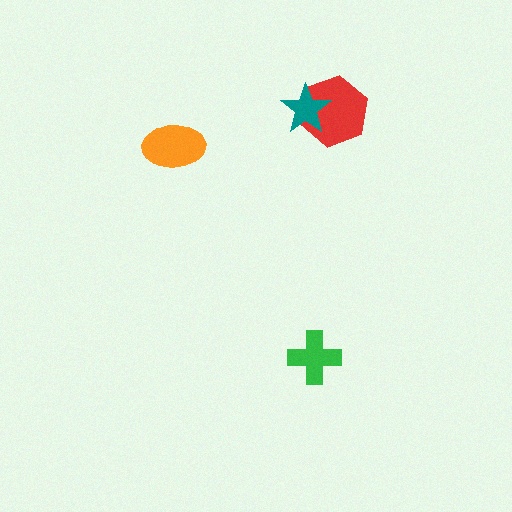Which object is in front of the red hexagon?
The teal star is in front of the red hexagon.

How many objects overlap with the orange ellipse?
0 objects overlap with the orange ellipse.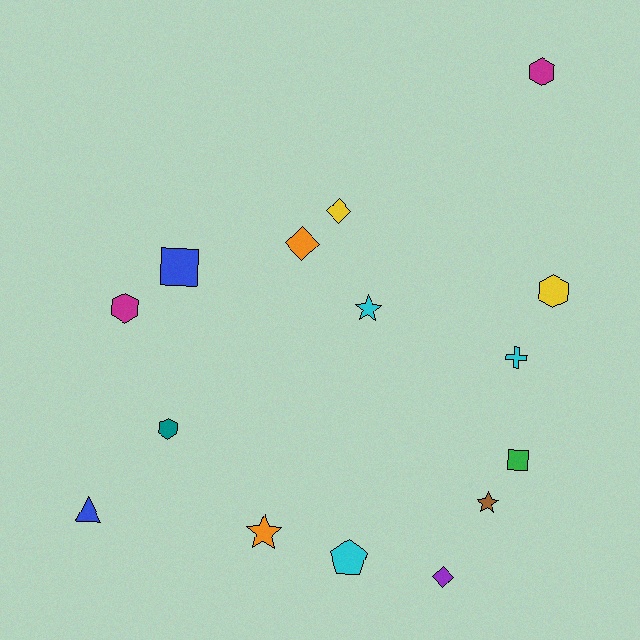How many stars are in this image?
There are 3 stars.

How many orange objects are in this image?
There are 2 orange objects.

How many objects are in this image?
There are 15 objects.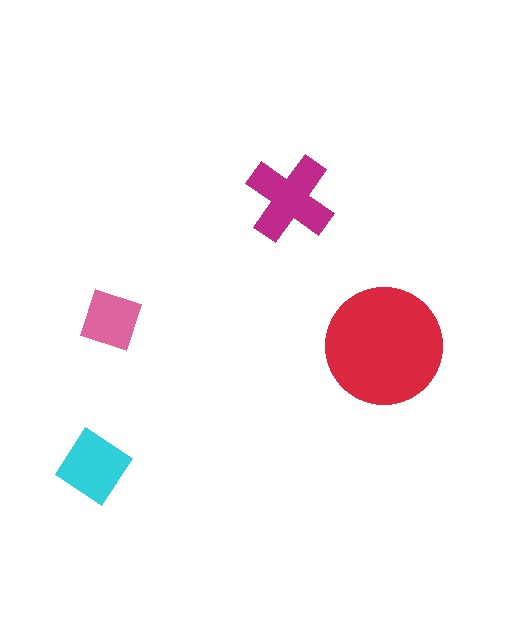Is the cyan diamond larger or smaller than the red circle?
Smaller.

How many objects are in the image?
There are 4 objects in the image.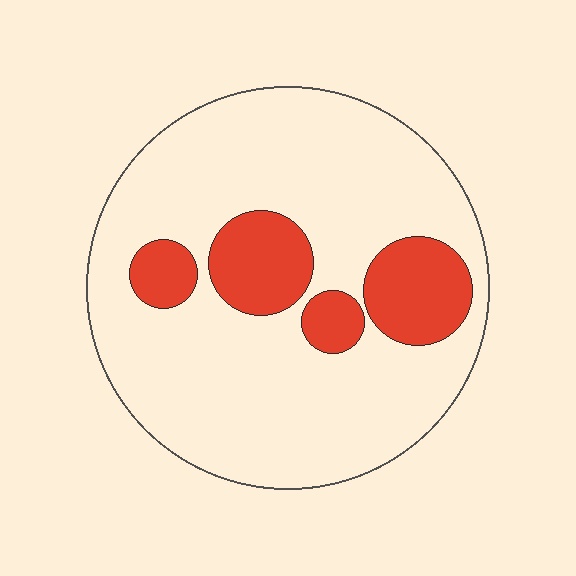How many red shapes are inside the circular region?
4.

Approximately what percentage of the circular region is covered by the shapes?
Approximately 20%.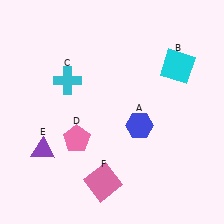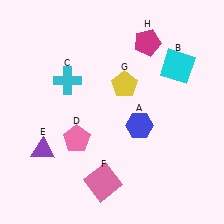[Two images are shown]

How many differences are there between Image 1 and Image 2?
There are 2 differences between the two images.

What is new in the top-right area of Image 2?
A yellow pentagon (G) was added in the top-right area of Image 2.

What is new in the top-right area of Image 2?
A magenta pentagon (H) was added in the top-right area of Image 2.